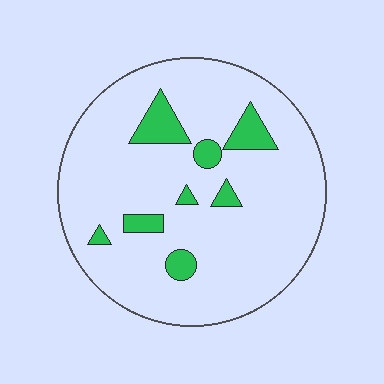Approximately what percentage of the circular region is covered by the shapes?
Approximately 10%.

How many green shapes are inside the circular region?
8.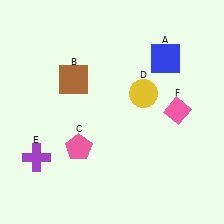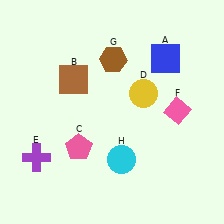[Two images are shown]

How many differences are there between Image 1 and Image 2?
There are 2 differences between the two images.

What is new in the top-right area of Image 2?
A brown hexagon (G) was added in the top-right area of Image 2.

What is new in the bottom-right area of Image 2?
A cyan circle (H) was added in the bottom-right area of Image 2.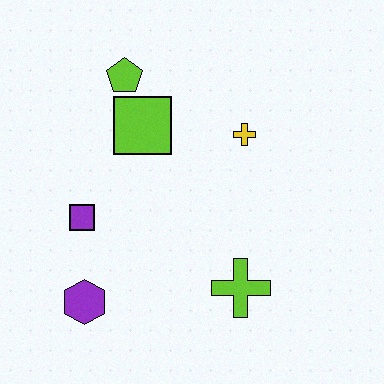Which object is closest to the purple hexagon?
The purple square is closest to the purple hexagon.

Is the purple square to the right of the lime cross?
No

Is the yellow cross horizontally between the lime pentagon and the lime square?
No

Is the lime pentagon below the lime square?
No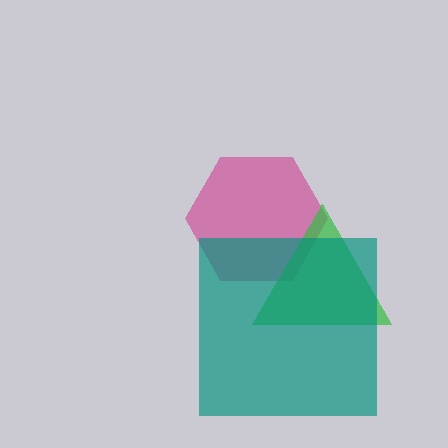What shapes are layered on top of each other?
The layered shapes are: a magenta hexagon, a green triangle, a teal square.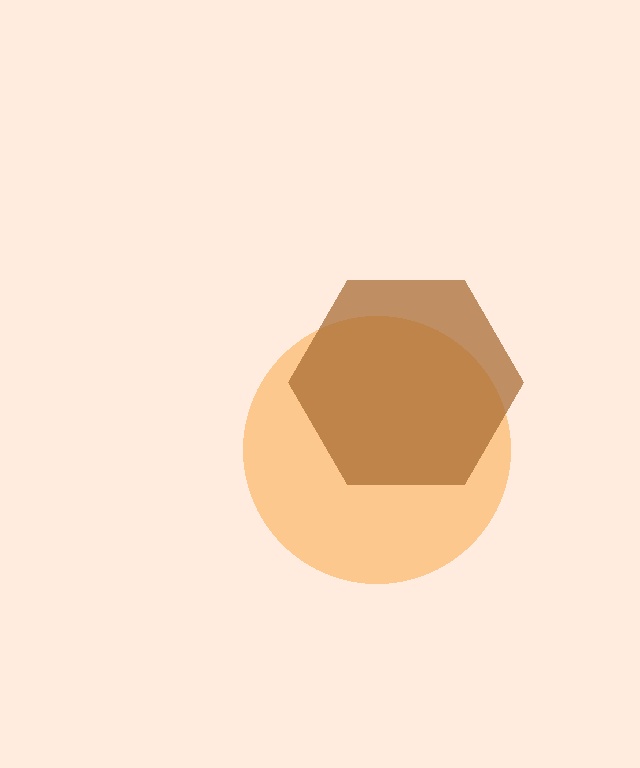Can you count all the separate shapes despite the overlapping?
Yes, there are 2 separate shapes.